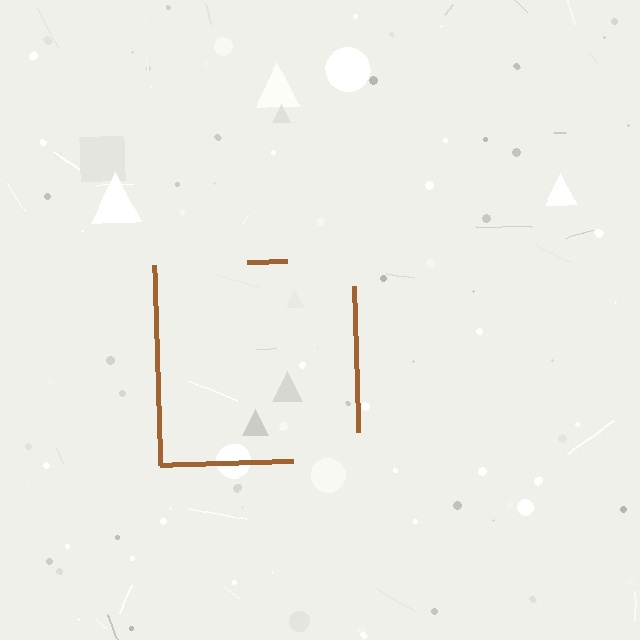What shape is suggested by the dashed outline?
The dashed outline suggests a square.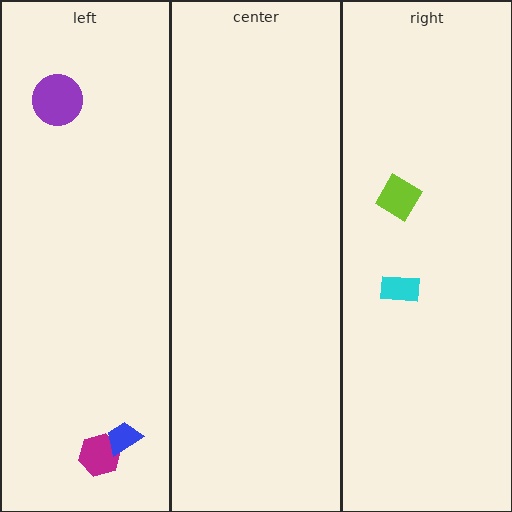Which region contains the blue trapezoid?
The left region.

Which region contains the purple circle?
The left region.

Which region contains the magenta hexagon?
The left region.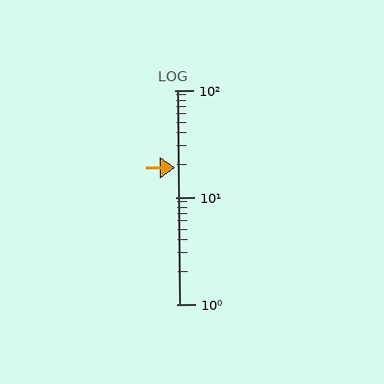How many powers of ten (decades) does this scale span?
The scale spans 2 decades, from 1 to 100.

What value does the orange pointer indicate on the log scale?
The pointer indicates approximately 19.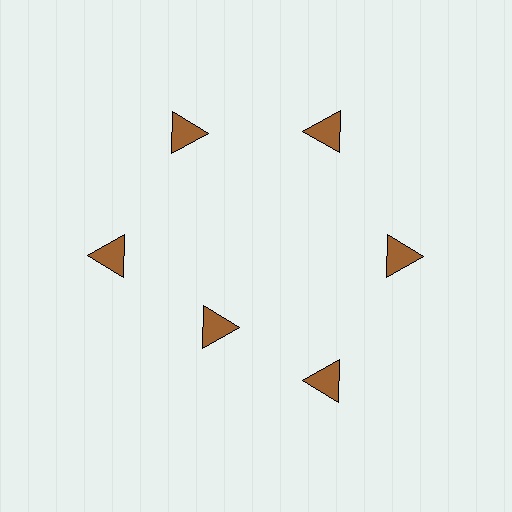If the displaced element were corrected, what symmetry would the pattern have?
It would have 6-fold rotational symmetry — the pattern would map onto itself every 60 degrees.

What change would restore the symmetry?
The symmetry would be restored by moving it outward, back onto the ring so that all 6 triangles sit at equal angles and equal distance from the center.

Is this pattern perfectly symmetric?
No. The 6 brown triangles are arranged in a ring, but one element near the 7 o'clock position is pulled inward toward the center, breaking the 6-fold rotational symmetry.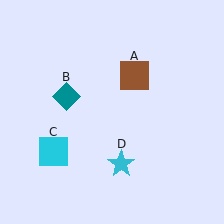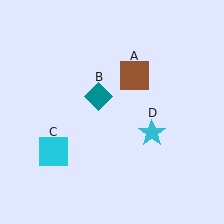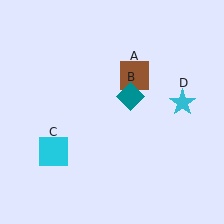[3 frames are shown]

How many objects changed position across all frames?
2 objects changed position: teal diamond (object B), cyan star (object D).